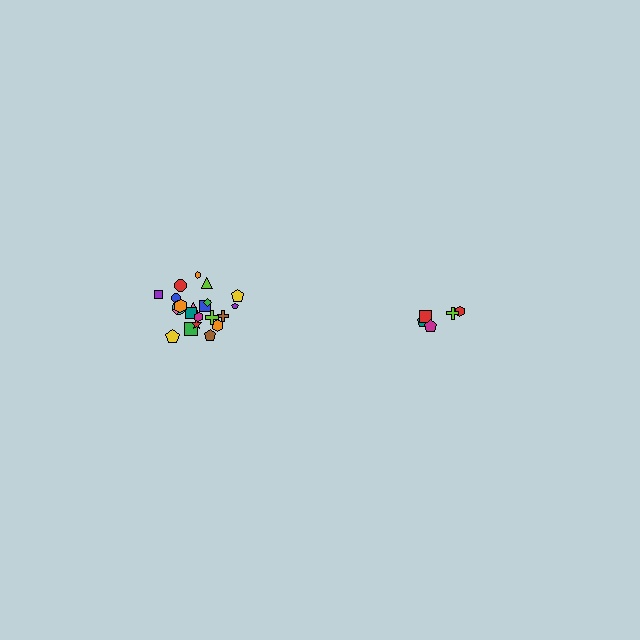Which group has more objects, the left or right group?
The left group.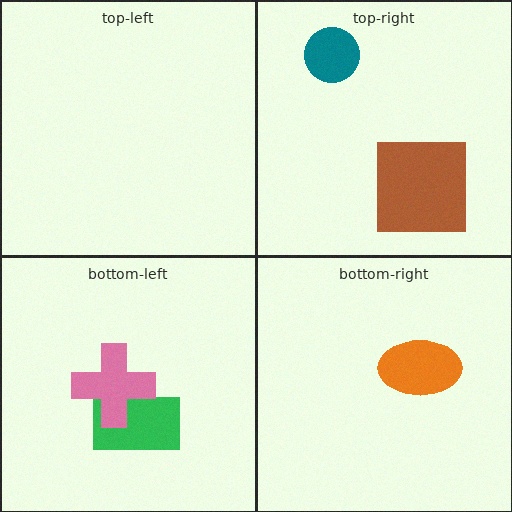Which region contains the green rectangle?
The bottom-left region.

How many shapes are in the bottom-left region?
2.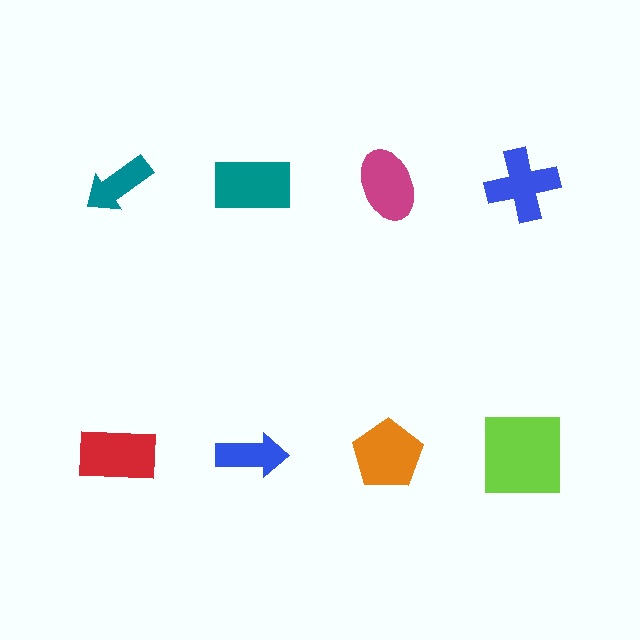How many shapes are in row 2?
4 shapes.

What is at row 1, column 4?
A blue cross.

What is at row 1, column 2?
A teal rectangle.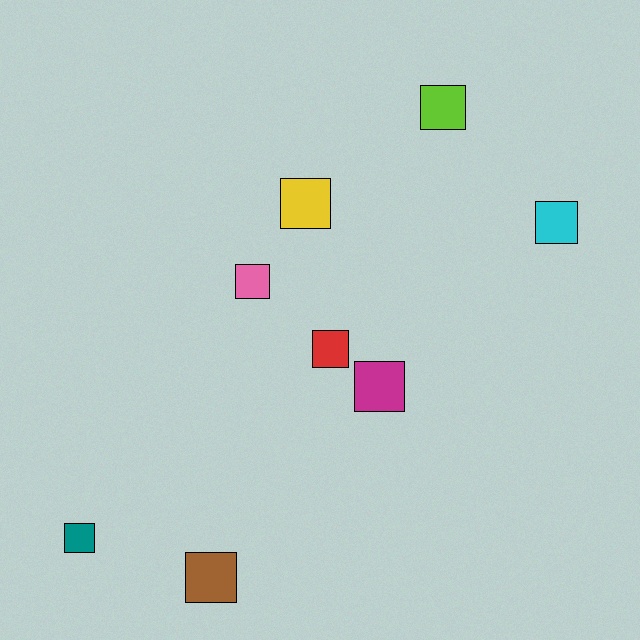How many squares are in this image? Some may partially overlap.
There are 8 squares.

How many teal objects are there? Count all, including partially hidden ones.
There is 1 teal object.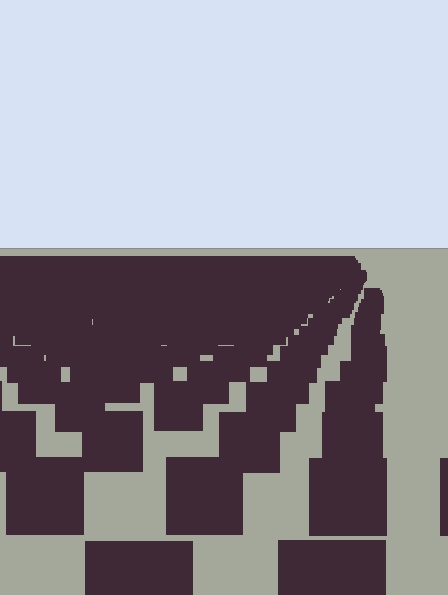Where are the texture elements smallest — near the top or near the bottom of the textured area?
Near the top.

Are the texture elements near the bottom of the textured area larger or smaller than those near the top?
Larger. Near the bottom, elements are closer to the viewer and appear at a bigger on-screen size.